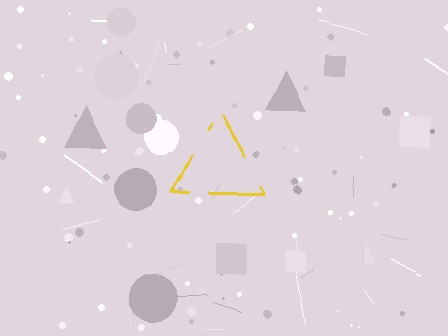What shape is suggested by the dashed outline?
The dashed outline suggests a triangle.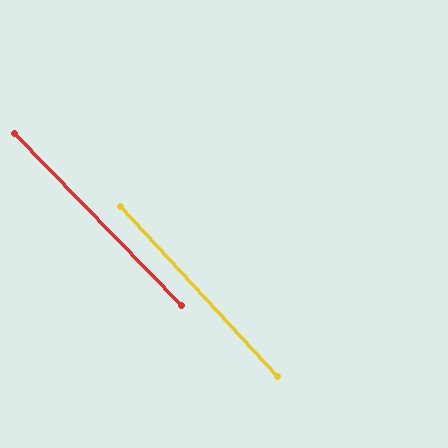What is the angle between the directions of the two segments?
Approximately 1 degree.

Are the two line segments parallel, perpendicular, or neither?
Parallel — their directions differ by only 1.4°.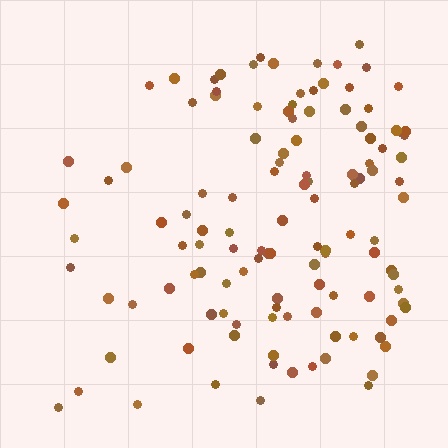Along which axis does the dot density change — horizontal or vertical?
Horizontal.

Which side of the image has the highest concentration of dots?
The right.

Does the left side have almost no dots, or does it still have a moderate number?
Still a moderate number, just noticeably fewer than the right.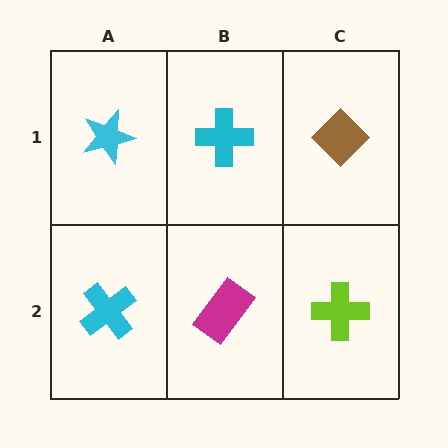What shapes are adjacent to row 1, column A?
A cyan cross (row 2, column A), a cyan cross (row 1, column B).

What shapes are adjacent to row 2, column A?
A cyan star (row 1, column A), a magenta rectangle (row 2, column B).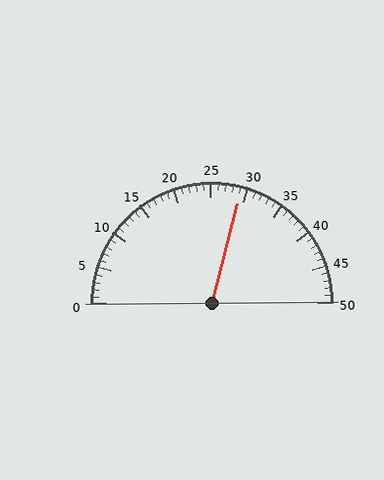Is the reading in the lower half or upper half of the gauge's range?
The reading is in the upper half of the range (0 to 50).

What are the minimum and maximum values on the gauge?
The gauge ranges from 0 to 50.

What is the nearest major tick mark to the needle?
The nearest major tick mark is 30.